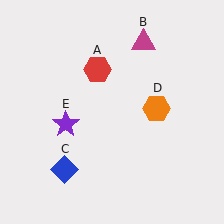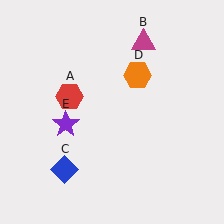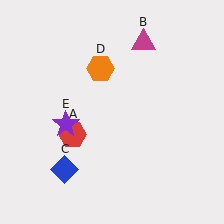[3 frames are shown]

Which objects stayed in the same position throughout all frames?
Magenta triangle (object B) and blue diamond (object C) and purple star (object E) remained stationary.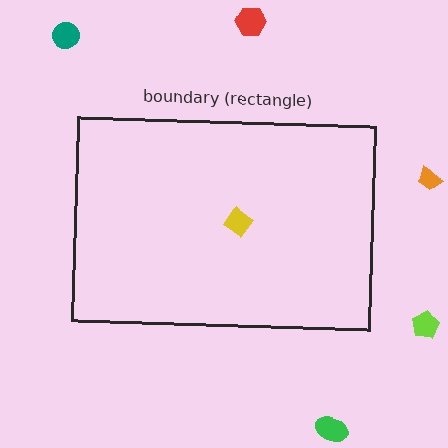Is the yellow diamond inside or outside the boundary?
Inside.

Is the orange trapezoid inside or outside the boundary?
Outside.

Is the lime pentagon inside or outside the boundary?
Outside.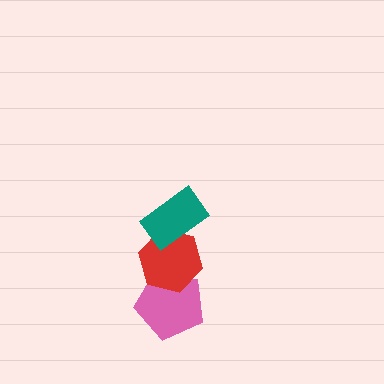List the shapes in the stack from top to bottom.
From top to bottom: the teal rectangle, the red hexagon, the pink pentagon.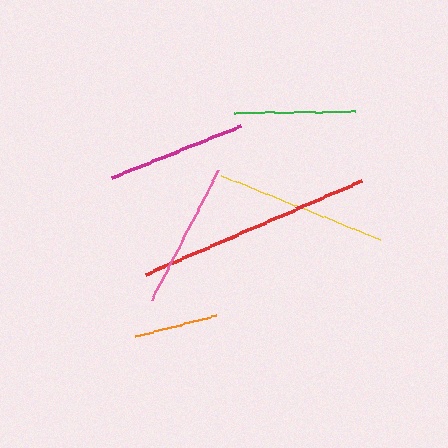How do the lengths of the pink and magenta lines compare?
The pink and magenta lines are approximately the same length.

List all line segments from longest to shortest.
From longest to shortest: red, yellow, pink, magenta, green, orange.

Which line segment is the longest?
The red line is the longest at approximately 235 pixels.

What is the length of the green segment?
The green segment is approximately 122 pixels long.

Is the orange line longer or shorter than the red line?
The red line is longer than the orange line.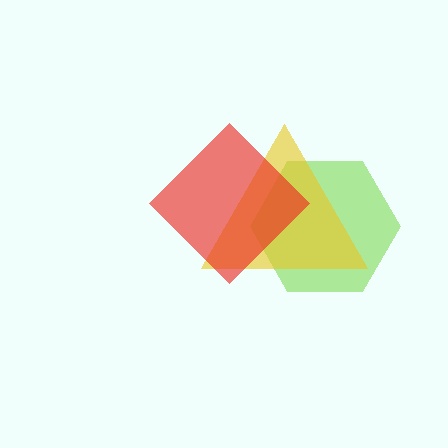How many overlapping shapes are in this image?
There are 3 overlapping shapes in the image.